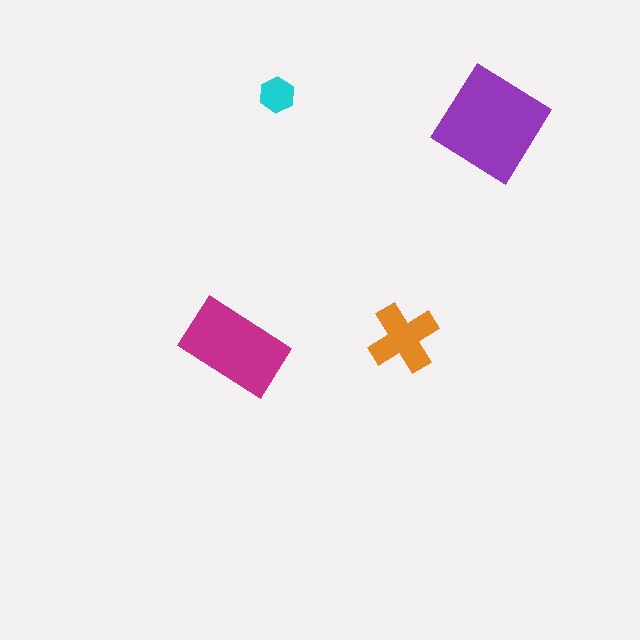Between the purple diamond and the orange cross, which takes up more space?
The purple diamond.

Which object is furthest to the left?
The magenta rectangle is leftmost.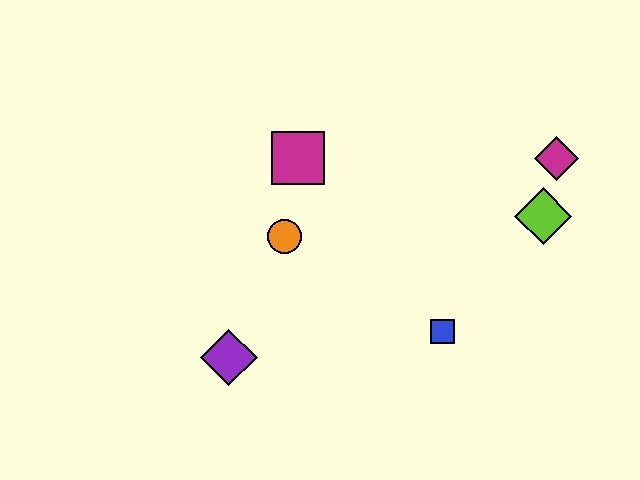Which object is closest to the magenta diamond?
The lime diamond is closest to the magenta diamond.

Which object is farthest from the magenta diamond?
The purple diamond is farthest from the magenta diamond.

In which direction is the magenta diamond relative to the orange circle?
The magenta diamond is to the right of the orange circle.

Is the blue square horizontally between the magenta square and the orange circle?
No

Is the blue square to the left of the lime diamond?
Yes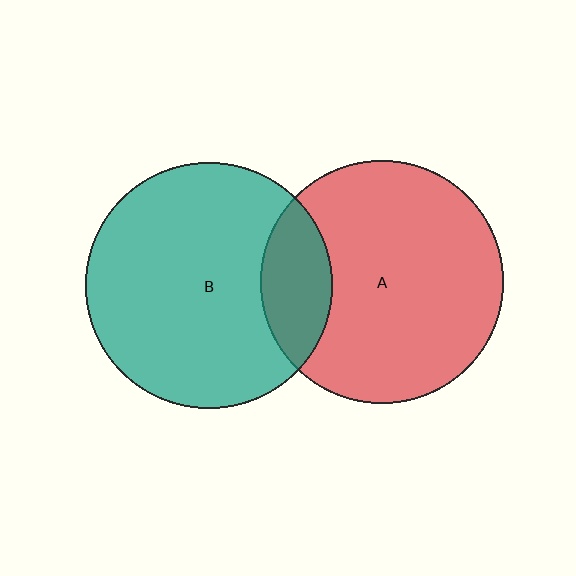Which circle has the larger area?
Circle B (teal).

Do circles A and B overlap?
Yes.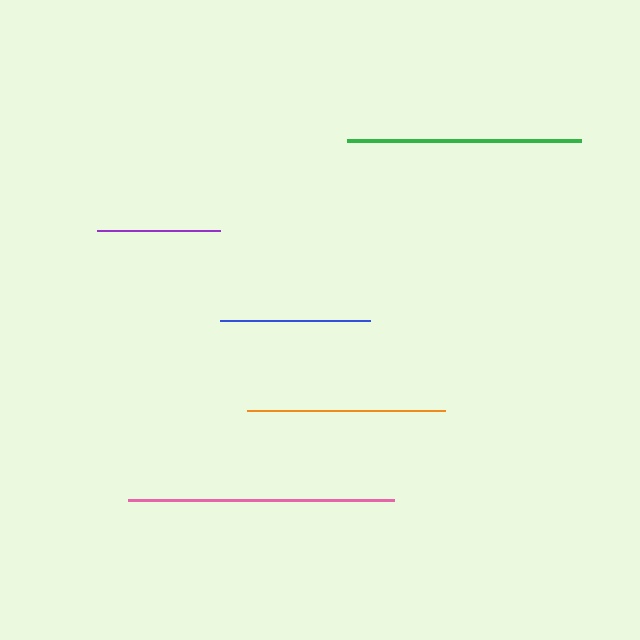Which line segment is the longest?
The pink line is the longest at approximately 266 pixels.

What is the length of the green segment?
The green segment is approximately 235 pixels long.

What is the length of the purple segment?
The purple segment is approximately 123 pixels long.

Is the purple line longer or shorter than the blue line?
The blue line is longer than the purple line.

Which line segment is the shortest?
The purple line is the shortest at approximately 123 pixels.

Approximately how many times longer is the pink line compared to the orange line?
The pink line is approximately 1.3 times the length of the orange line.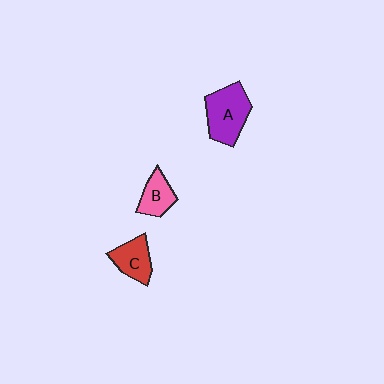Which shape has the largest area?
Shape A (purple).